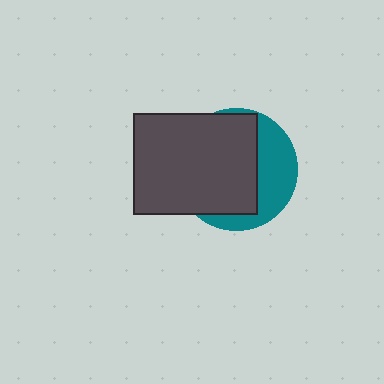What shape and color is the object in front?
The object in front is a dark gray rectangle.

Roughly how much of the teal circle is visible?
A small part of it is visible (roughly 36%).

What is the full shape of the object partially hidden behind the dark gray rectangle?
The partially hidden object is a teal circle.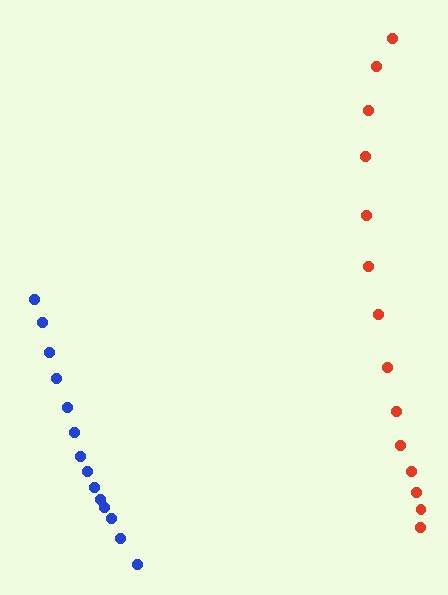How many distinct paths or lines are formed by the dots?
There are 2 distinct paths.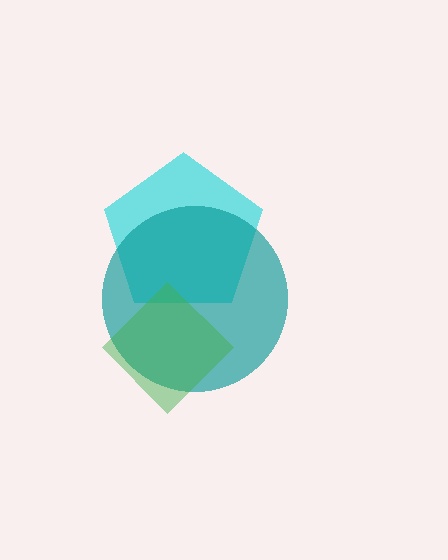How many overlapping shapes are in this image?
There are 3 overlapping shapes in the image.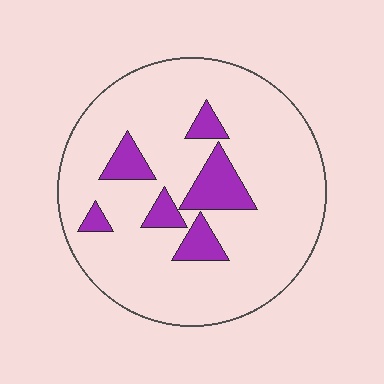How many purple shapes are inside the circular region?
6.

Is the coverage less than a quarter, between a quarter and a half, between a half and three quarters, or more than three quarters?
Less than a quarter.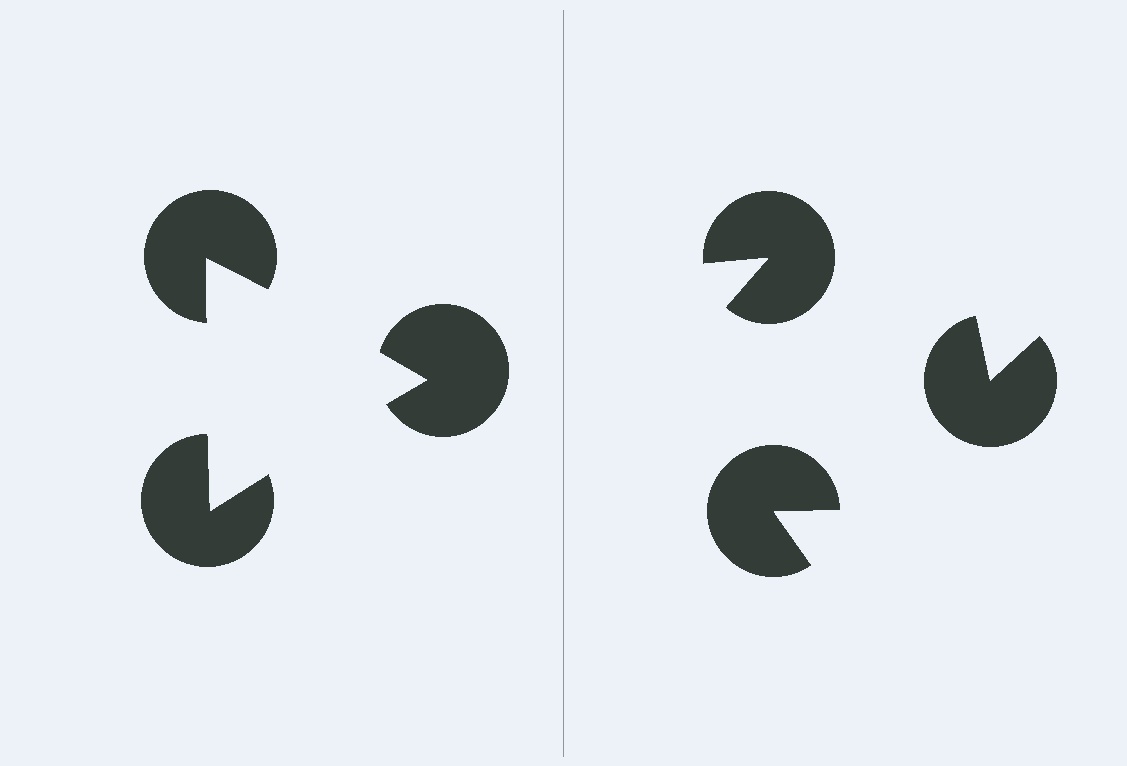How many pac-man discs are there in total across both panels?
6 — 3 on each side.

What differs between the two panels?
The pac-man discs are positioned identically on both sides; only the wedge orientations differ. On the left they align to a triangle; on the right they are misaligned.